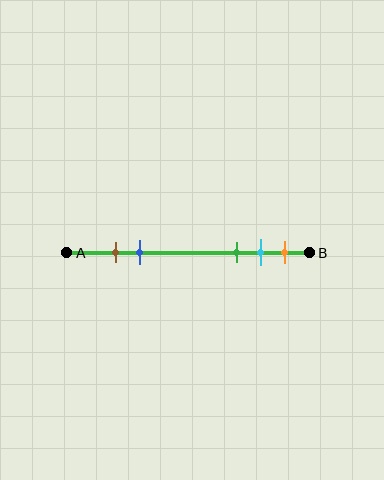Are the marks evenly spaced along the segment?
No, the marks are not evenly spaced.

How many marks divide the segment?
There are 5 marks dividing the segment.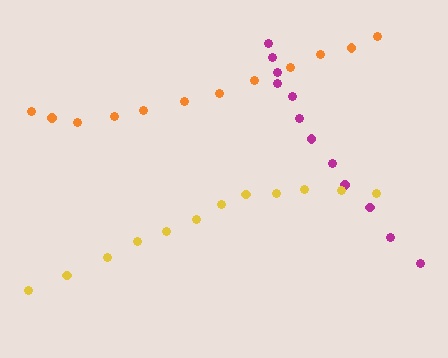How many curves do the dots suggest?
There are 3 distinct paths.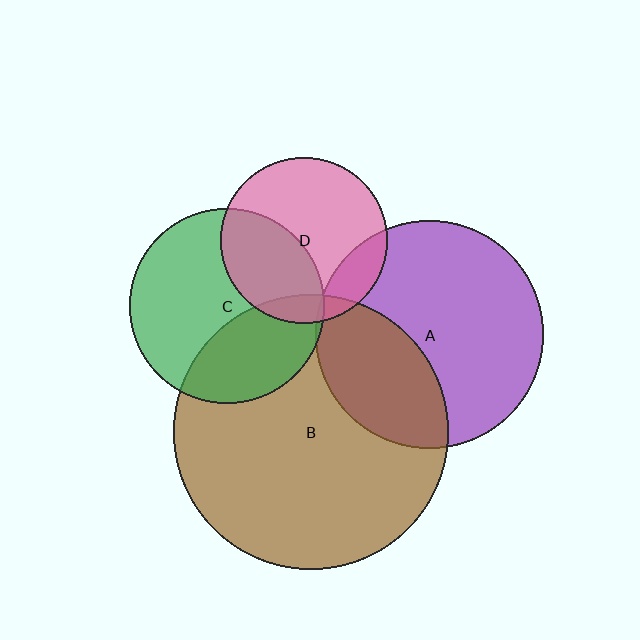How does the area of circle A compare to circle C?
Approximately 1.4 times.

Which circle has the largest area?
Circle B (brown).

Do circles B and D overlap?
Yes.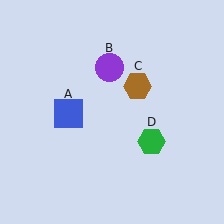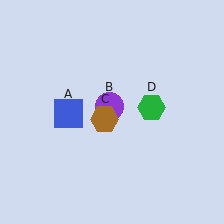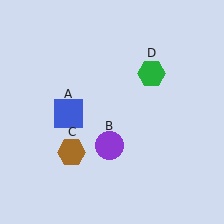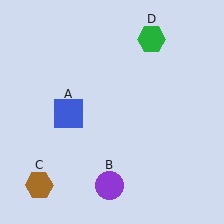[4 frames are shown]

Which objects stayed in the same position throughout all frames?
Blue square (object A) remained stationary.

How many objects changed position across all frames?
3 objects changed position: purple circle (object B), brown hexagon (object C), green hexagon (object D).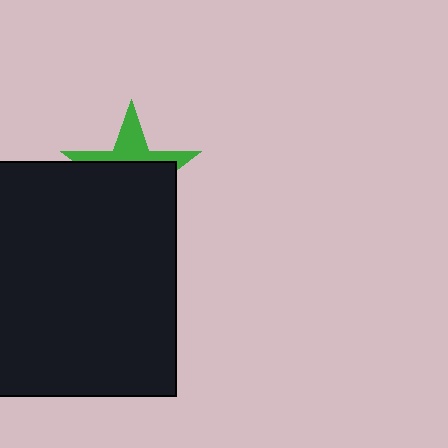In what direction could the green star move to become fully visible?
The green star could move up. That would shift it out from behind the black square entirely.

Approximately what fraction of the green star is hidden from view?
Roughly 65% of the green star is hidden behind the black square.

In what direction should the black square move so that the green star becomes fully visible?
The black square should move down. That is the shortest direction to clear the overlap and leave the green star fully visible.